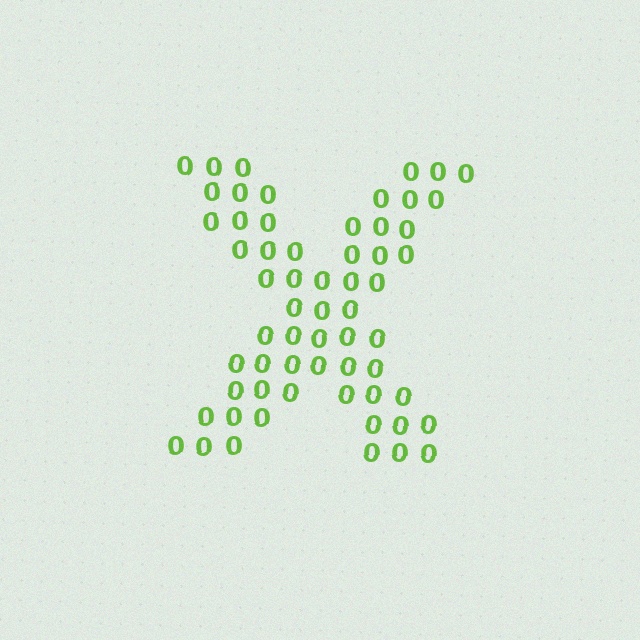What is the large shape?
The large shape is the letter X.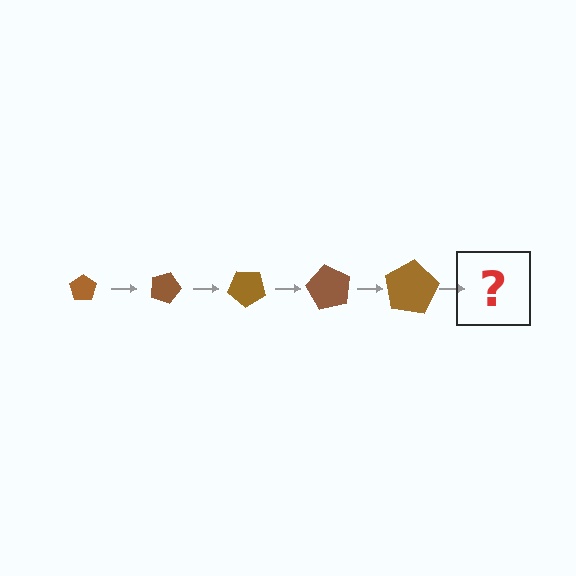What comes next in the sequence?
The next element should be a pentagon, larger than the previous one and rotated 100 degrees from the start.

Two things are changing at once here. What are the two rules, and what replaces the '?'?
The two rules are that the pentagon grows larger each step and it rotates 20 degrees each step. The '?' should be a pentagon, larger than the previous one and rotated 100 degrees from the start.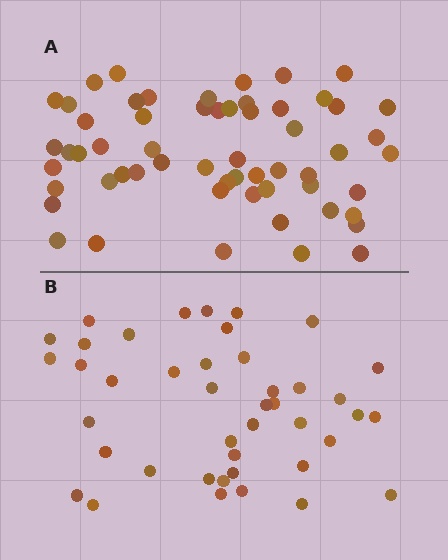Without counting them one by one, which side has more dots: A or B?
Region A (the top region) has more dots.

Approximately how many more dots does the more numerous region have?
Region A has approximately 15 more dots than region B.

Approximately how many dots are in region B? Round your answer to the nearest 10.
About 40 dots. (The exact count is 42, which rounds to 40.)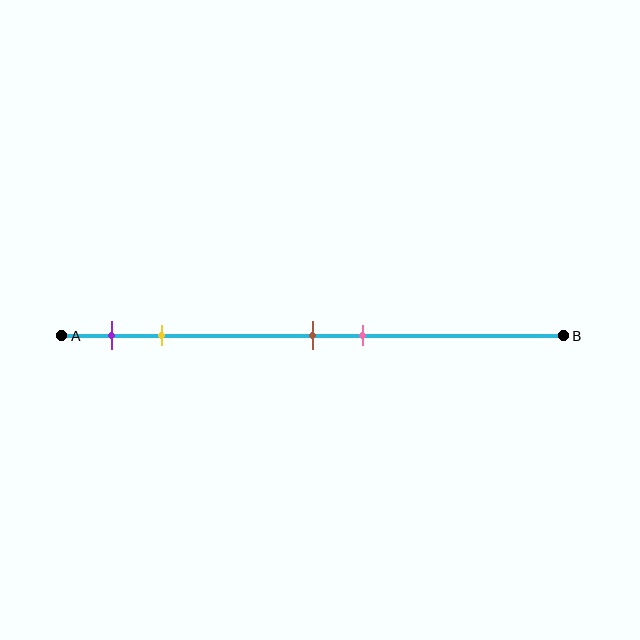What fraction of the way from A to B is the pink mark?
The pink mark is approximately 60% (0.6) of the way from A to B.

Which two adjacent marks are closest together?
The brown and pink marks are the closest adjacent pair.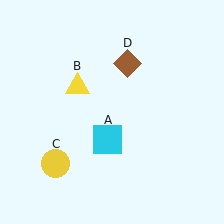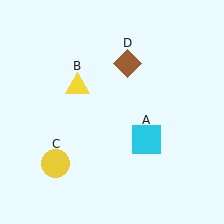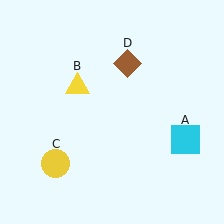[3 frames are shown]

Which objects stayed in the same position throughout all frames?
Yellow triangle (object B) and yellow circle (object C) and brown diamond (object D) remained stationary.